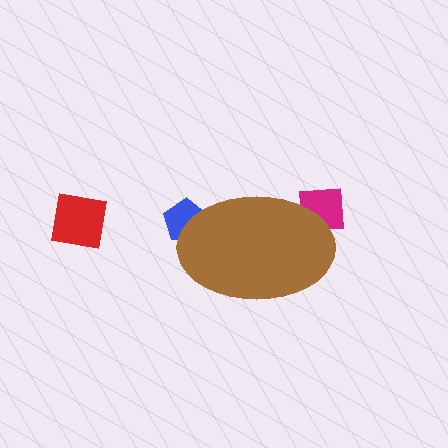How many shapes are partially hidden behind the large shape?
2 shapes are partially hidden.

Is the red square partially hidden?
No, the red square is fully visible.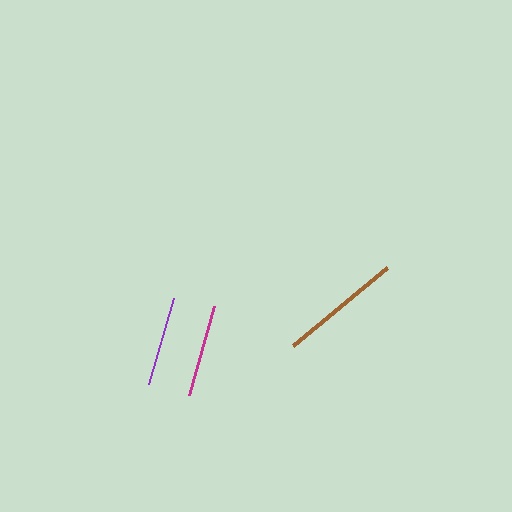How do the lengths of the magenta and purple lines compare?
The magenta and purple lines are approximately the same length.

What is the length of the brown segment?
The brown segment is approximately 122 pixels long.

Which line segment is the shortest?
The purple line is the shortest at approximately 89 pixels.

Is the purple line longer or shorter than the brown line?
The brown line is longer than the purple line.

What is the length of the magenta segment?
The magenta segment is approximately 92 pixels long.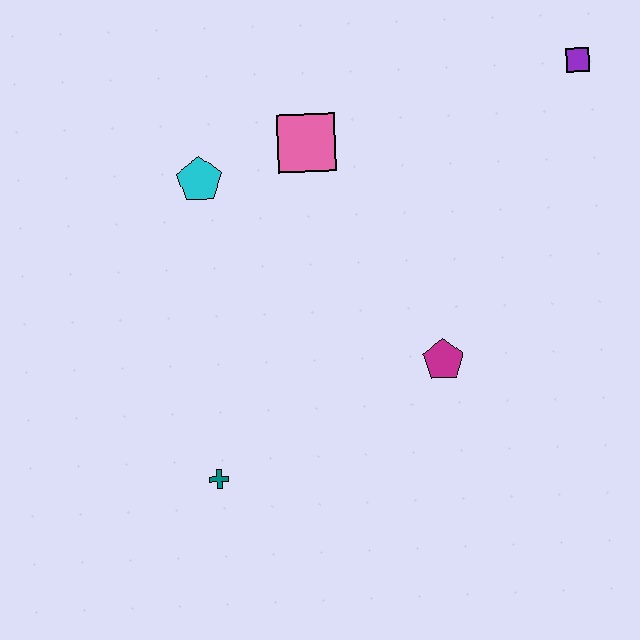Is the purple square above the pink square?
Yes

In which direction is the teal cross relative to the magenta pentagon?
The teal cross is to the left of the magenta pentagon.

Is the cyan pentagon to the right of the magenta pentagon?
No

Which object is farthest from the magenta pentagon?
The purple square is farthest from the magenta pentagon.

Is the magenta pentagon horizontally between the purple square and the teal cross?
Yes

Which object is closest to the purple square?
The pink square is closest to the purple square.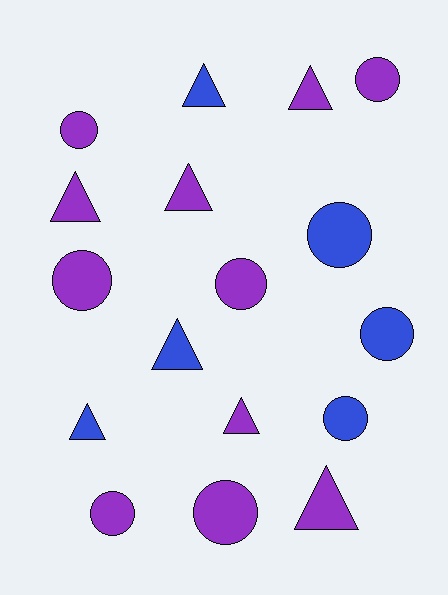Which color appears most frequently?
Purple, with 11 objects.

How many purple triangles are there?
There are 5 purple triangles.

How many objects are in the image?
There are 17 objects.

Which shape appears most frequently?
Circle, with 9 objects.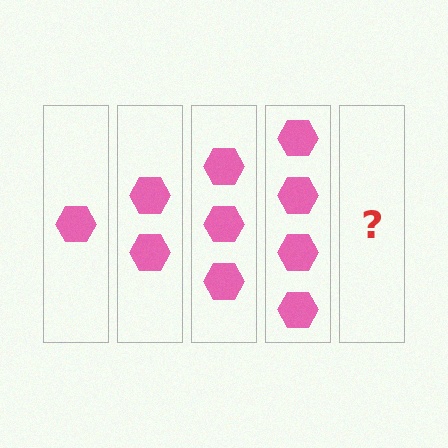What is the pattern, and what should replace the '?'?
The pattern is that each step adds one more hexagon. The '?' should be 5 hexagons.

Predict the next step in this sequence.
The next step is 5 hexagons.